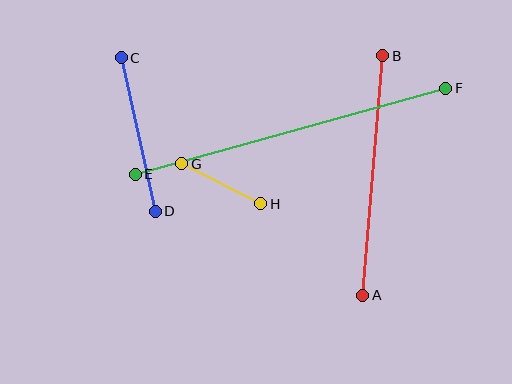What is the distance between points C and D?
The distance is approximately 157 pixels.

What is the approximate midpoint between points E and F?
The midpoint is at approximately (291, 131) pixels.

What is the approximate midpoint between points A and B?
The midpoint is at approximately (373, 176) pixels.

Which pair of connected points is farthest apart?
Points E and F are farthest apart.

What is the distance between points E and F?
The distance is approximately 322 pixels.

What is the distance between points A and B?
The distance is approximately 240 pixels.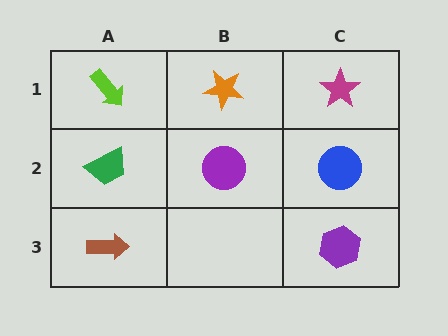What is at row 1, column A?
A lime arrow.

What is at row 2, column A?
A green trapezoid.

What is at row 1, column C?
A magenta star.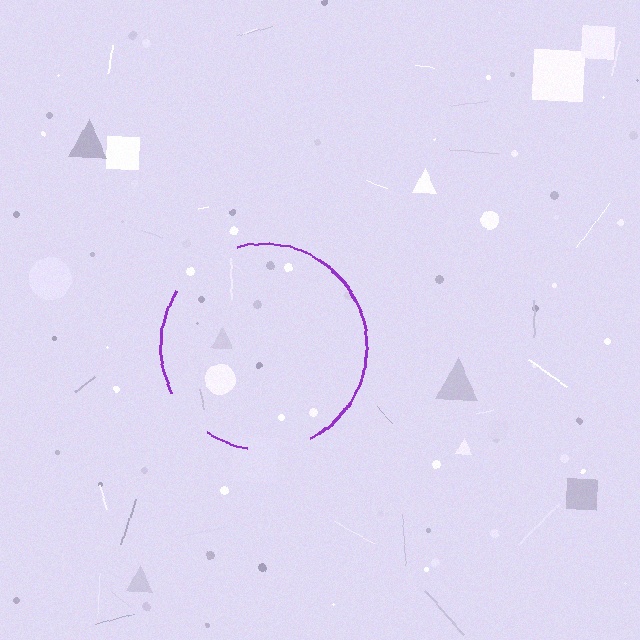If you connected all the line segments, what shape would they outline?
They would outline a circle.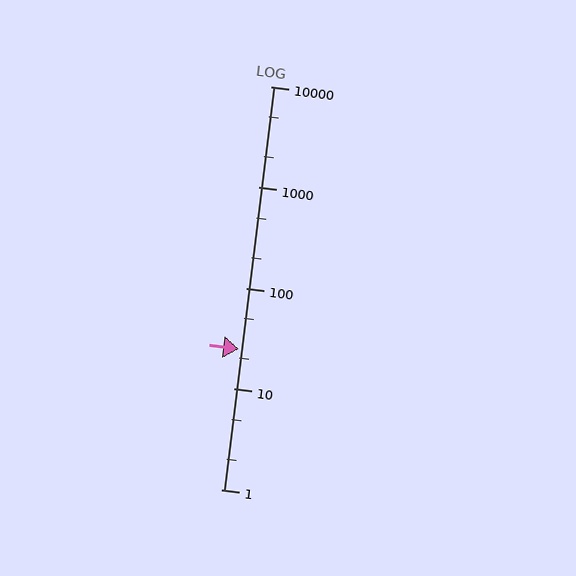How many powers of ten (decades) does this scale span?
The scale spans 4 decades, from 1 to 10000.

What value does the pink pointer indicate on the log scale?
The pointer indicates approximately 25.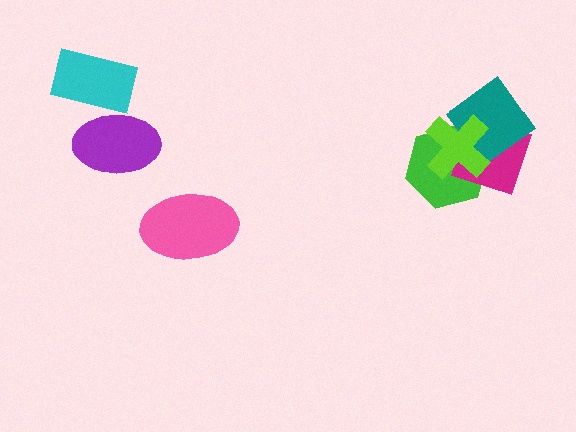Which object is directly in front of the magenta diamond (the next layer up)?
The teal diamond is directly in front of the magenta diamond.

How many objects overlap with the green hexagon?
3 objects overlap with the green hexagon.